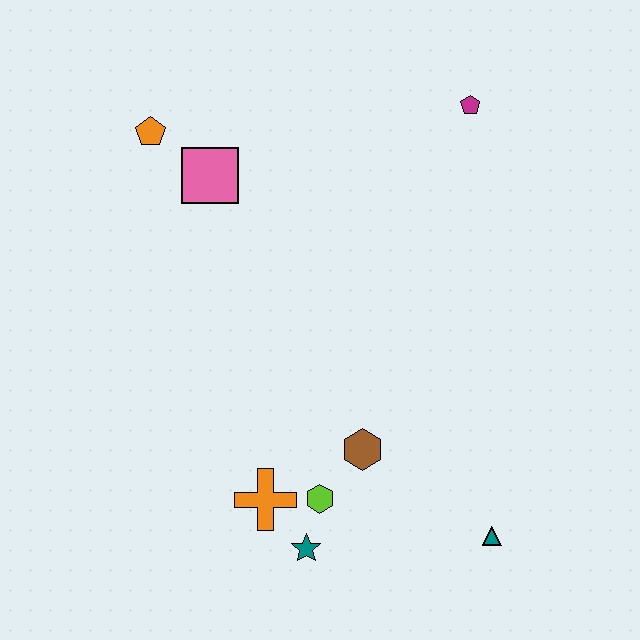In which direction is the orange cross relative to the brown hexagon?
The orange cross is to the left of the brown hexagon.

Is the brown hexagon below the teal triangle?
No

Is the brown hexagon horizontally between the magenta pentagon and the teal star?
Yes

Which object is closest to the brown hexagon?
The lime hexagon is closest to the brown hexagon.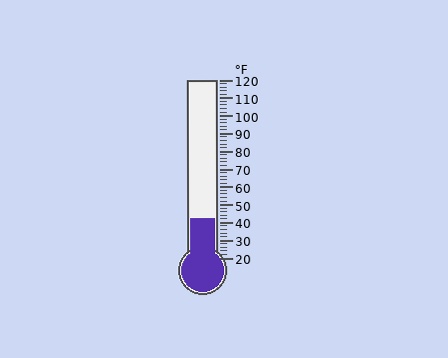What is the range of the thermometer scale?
The thermometer scale ranges from 20°F to 120°F.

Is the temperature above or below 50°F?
The temperature is below 50°F.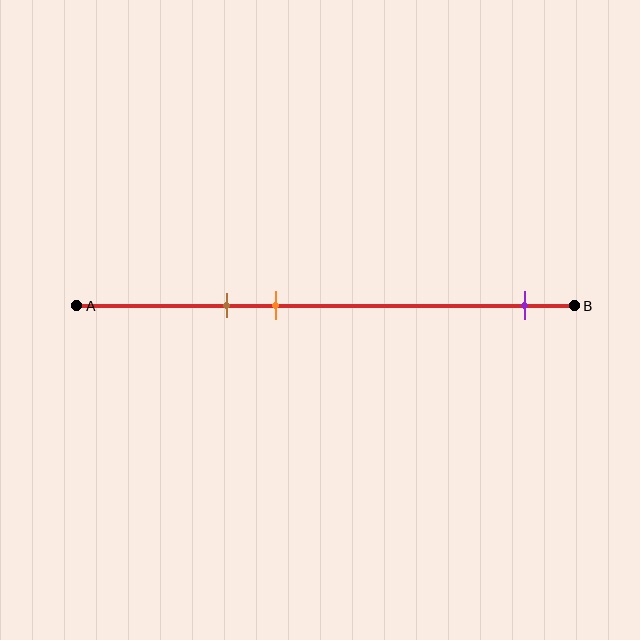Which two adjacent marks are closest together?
The brown and orange marks are the closest adjacent pair.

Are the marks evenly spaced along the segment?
No, the marks are not evenly spaced.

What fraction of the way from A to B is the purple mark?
The purple mark is approximately 90% (0.9) of the way from A to B.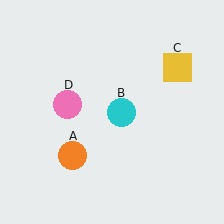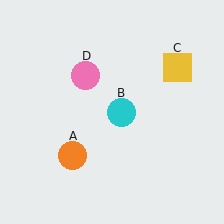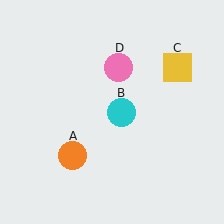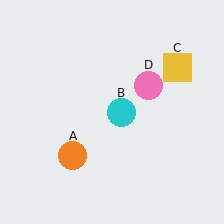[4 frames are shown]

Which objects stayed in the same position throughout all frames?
Orange circle (object A) and cyan circle (object B) and yellow square (object C) remained stationary.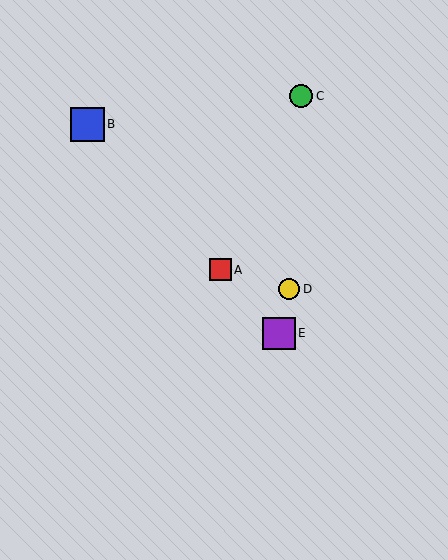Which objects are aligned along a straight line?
Objects A, B, E are aligned along a straight line.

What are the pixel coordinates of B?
Object B is at (87, 124).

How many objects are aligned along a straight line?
3 objects (A, B, E) are aligned along a straight line.